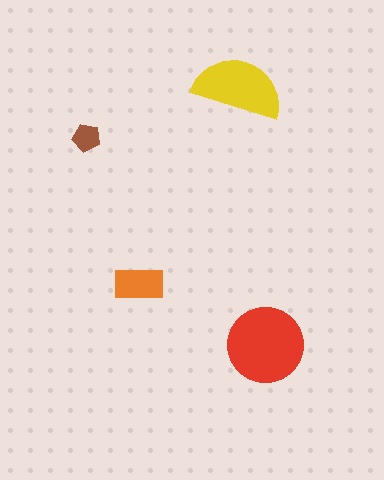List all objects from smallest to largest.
The brown pentagon, the orange rectangle, the yellow semicircle, the red circle.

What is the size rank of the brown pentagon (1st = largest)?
4th.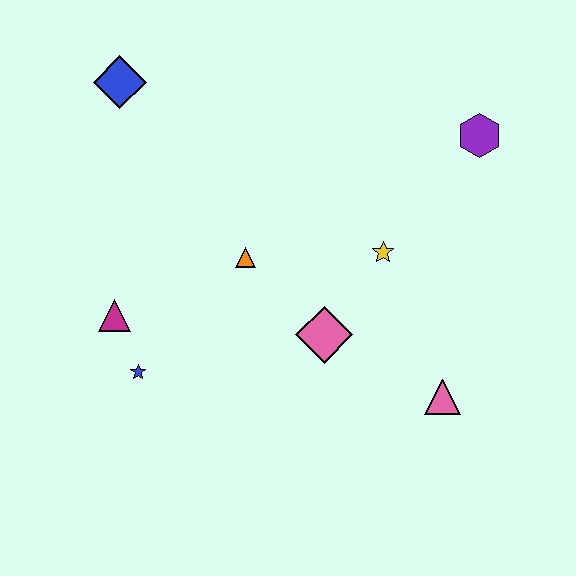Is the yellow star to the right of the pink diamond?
Yes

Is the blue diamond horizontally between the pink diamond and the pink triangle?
No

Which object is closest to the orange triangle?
The pink diamond is closest to the orange triangle.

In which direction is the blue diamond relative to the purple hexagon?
The blue diamond is to the left of the purple hexagon.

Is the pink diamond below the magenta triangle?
Yes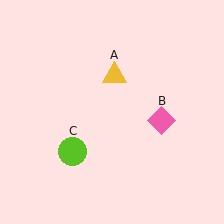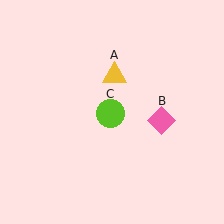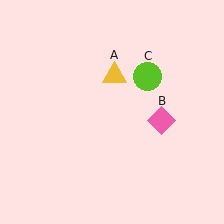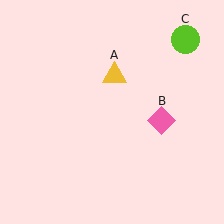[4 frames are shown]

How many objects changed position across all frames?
1 object changed position: lime circle (object C).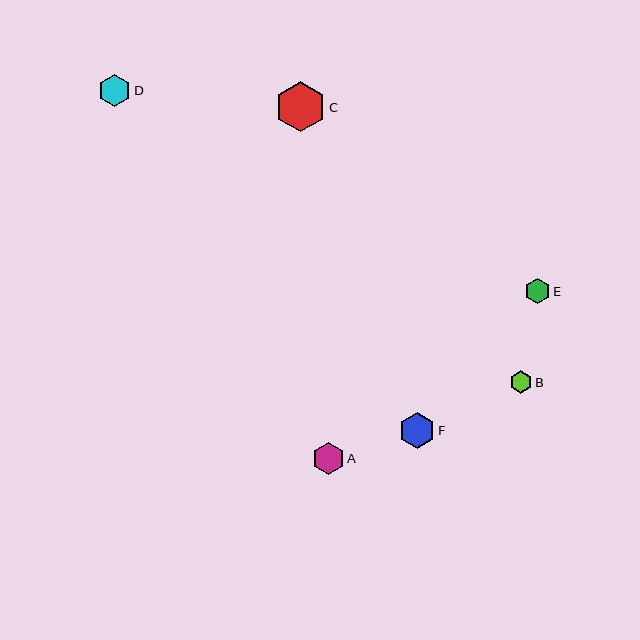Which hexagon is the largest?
Hexagon C is the largest with a size of approximately 50 pixels.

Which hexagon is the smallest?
Hexagon B is the smallest with a size of approximately 23 pixels.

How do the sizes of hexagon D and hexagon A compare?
Hexagon D and hexagon A are approximately the same size.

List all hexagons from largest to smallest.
From largest to smallest: C, F, D, A, E, B.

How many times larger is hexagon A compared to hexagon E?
Hexagon A is approximately 1.2 times the size of hexagon E.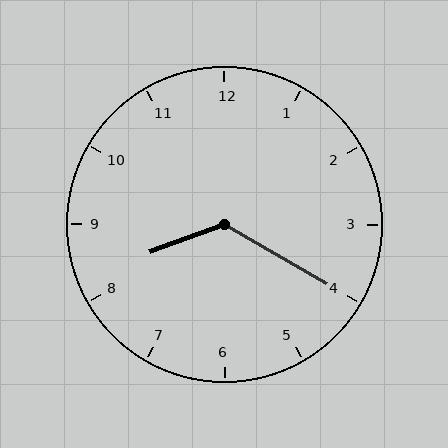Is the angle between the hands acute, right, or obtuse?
It is obtuse.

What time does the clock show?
8:20.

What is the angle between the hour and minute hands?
Approximately 130 degrees.